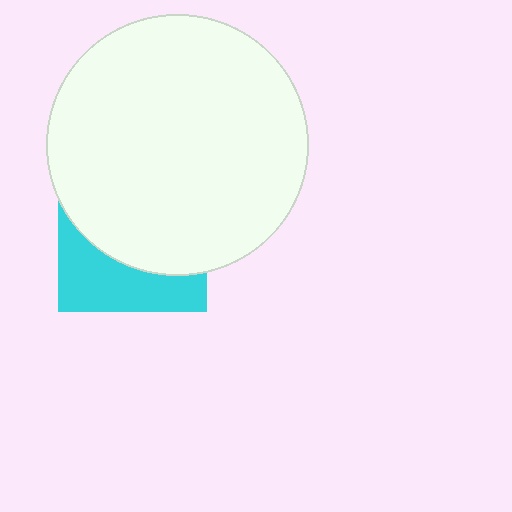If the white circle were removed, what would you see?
You would see the complete cyan square.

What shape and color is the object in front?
The object in front is a white circle.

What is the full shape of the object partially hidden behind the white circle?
The partially hidden object is a cyan square.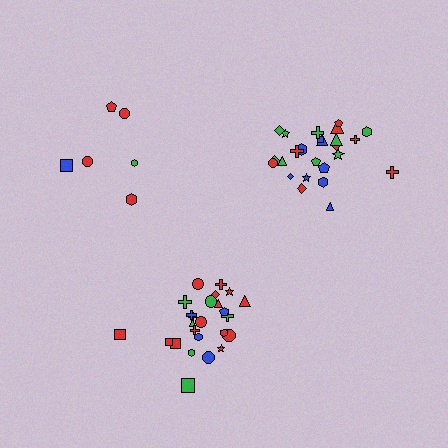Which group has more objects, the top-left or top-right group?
The top-right group.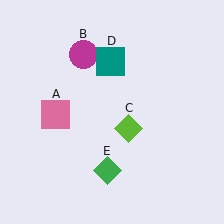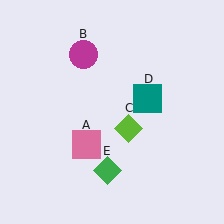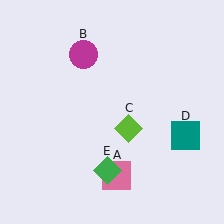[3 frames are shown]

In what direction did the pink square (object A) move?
The pink square (object A) moved down and to the right.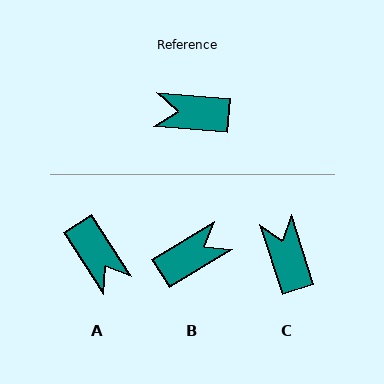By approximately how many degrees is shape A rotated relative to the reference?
Approximately 127 degrees counter-clockwise.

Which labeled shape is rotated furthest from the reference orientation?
B, about 144 degrees away.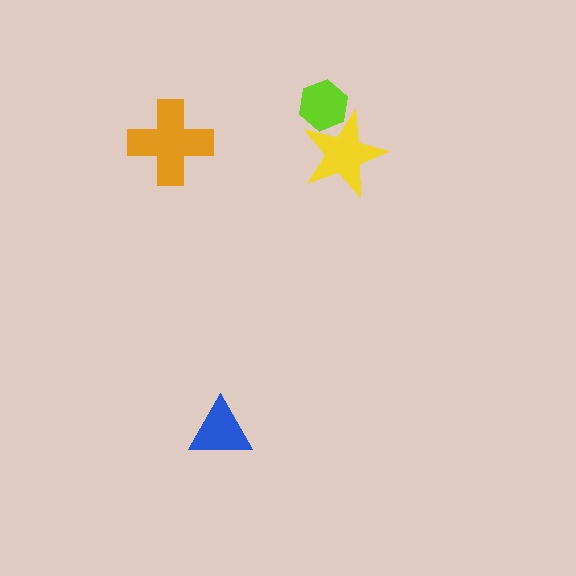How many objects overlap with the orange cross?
0 objects overlap with the orange cross.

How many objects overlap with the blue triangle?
0 objects overlap with the blue triangle.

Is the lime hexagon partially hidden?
Yes, it is partially covered by another shape.